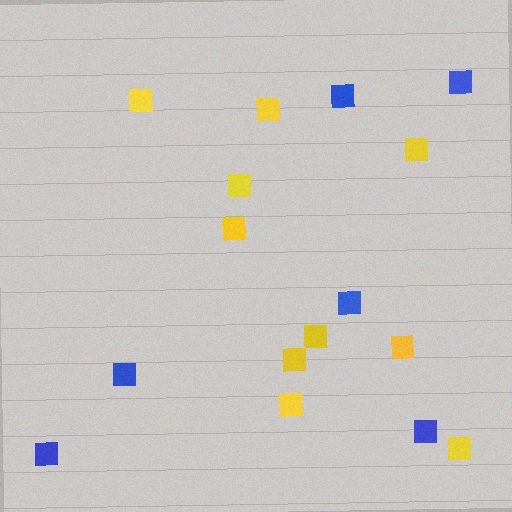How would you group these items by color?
There are 2 groups: one group of yellow squares (10) and one group of blue squares (6).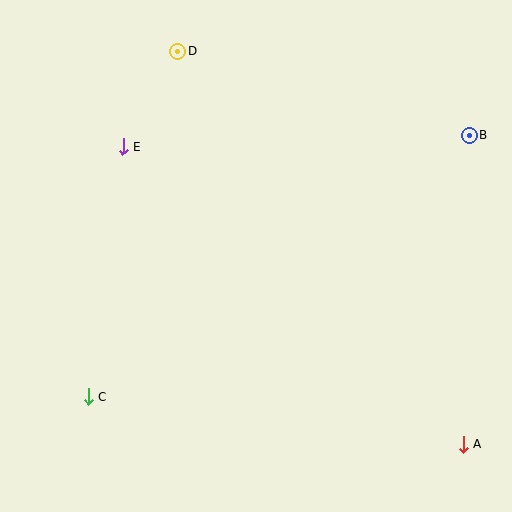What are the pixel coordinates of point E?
Point E is at (123, 147).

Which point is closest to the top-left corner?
Point D is closest to the top-left corner.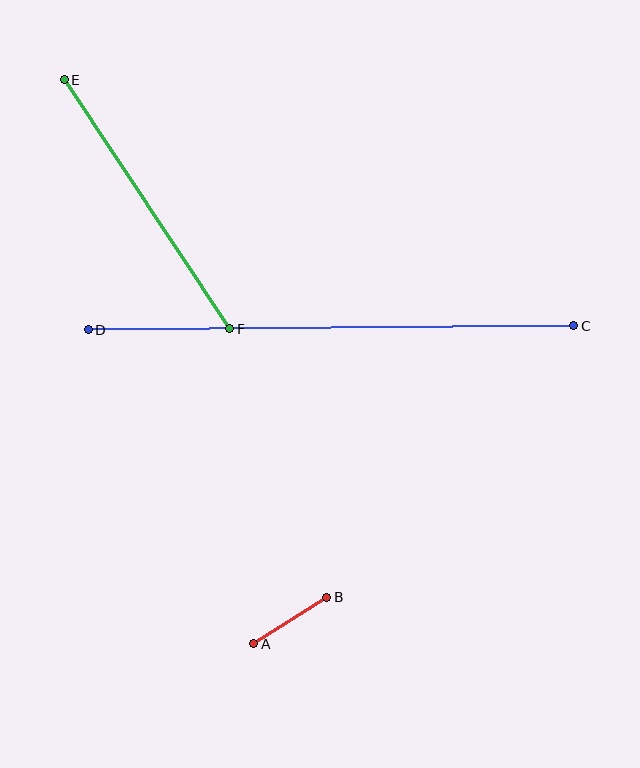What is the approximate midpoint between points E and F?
The midpoint is at approximately (147, 204) pixels.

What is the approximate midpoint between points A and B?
The midpoint is at approximately (290, 620) pixels.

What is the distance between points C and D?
The distance is approximately 486 pixels.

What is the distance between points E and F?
The distance is approximately 299 pixels.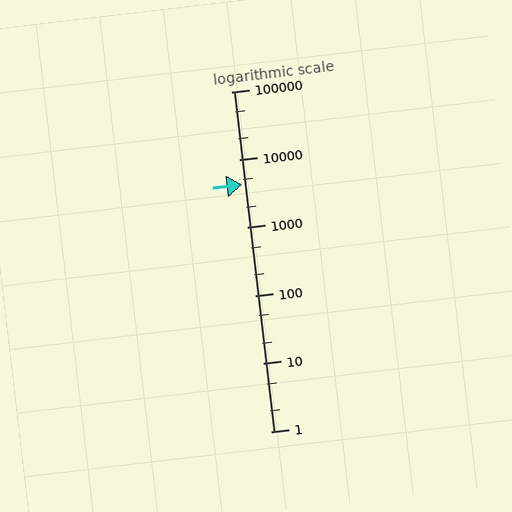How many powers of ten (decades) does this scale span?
The scale spans 5 decades, from 1 to 100000.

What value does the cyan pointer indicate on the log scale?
The pointer indicates approximately 4300.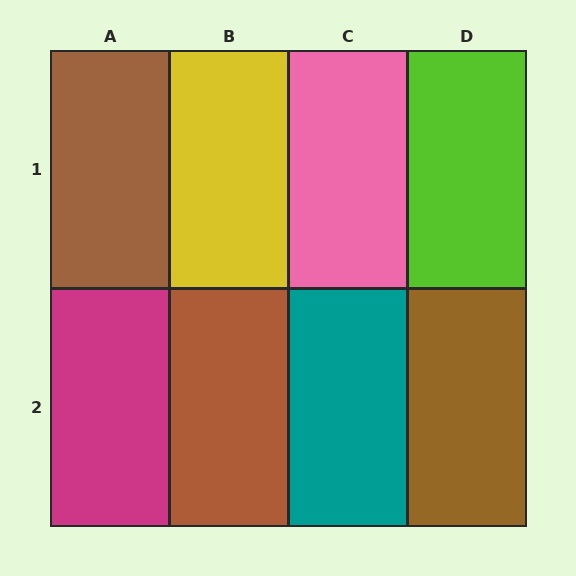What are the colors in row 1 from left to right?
Brown, yellow, pink, lime.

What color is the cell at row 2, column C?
Teal.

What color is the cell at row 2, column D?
Brown.